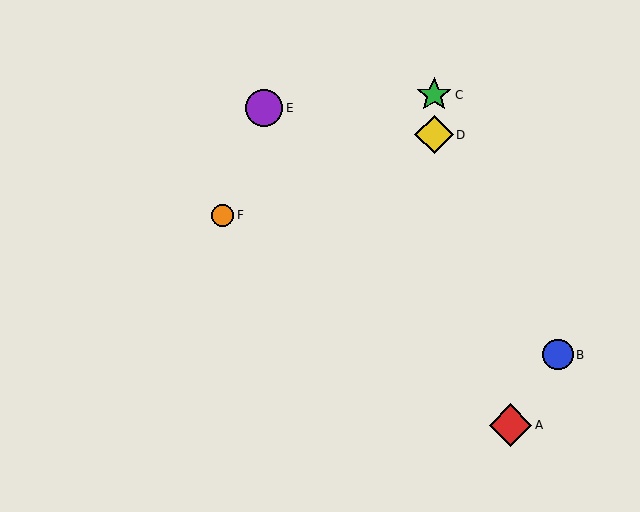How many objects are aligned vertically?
2 objects (C, D) are aligned vertically.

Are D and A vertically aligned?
No, D is at x≈434 and A is at x≈511.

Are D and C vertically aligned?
Yes, both are at x≈434.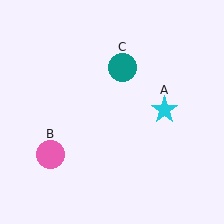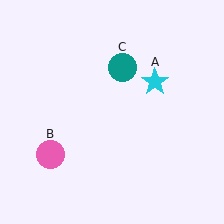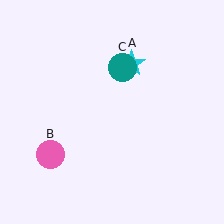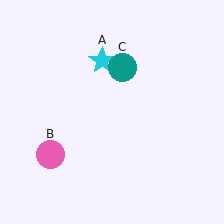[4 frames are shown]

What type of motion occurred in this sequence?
The cyan star (object A) rotated counterclockwise around the center of the scene.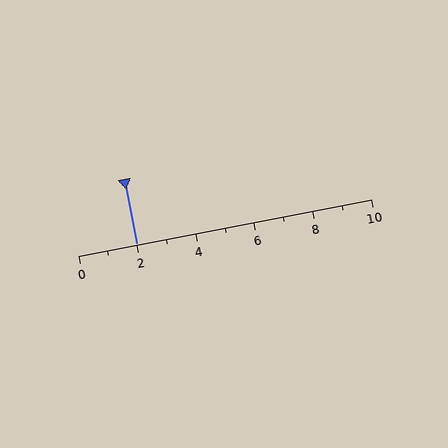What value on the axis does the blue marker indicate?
The marker indicates approximately 2.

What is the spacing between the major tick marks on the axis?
The major ticks are spaced 2 apart.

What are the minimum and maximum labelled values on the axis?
The axis runs from 0 to 10.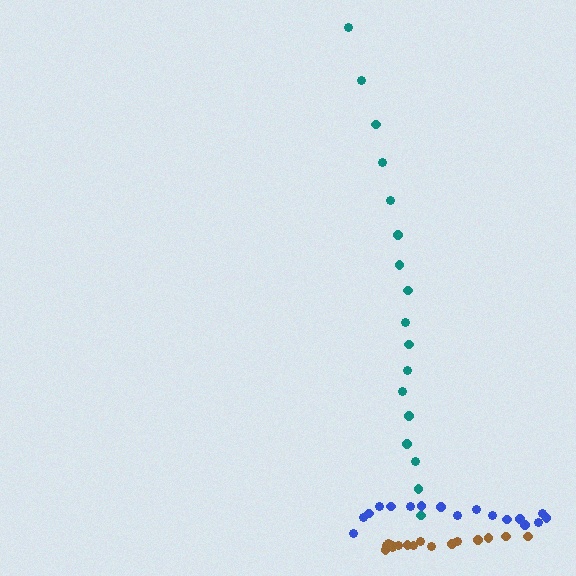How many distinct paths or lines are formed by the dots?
There are 3 distinct paths.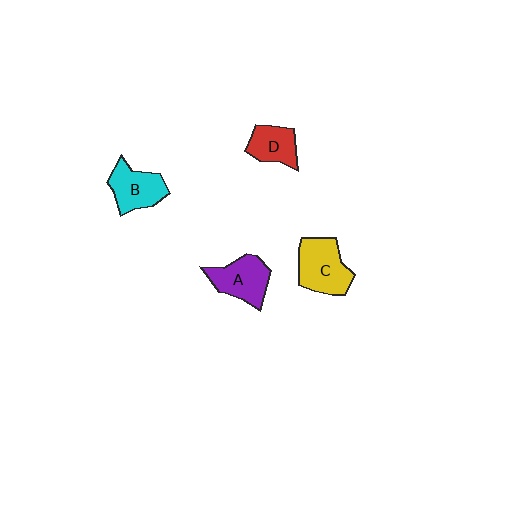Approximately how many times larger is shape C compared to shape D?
Approximately 1.5 times.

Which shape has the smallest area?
Shape D (red).